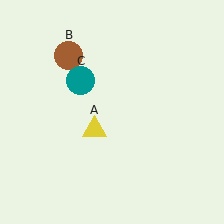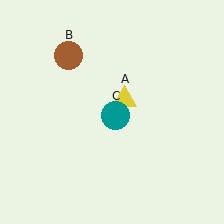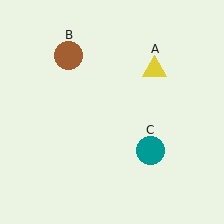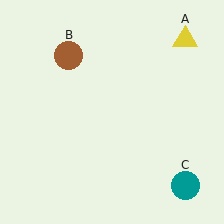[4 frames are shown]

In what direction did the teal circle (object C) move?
The teal circle (object C) moved down and to the right.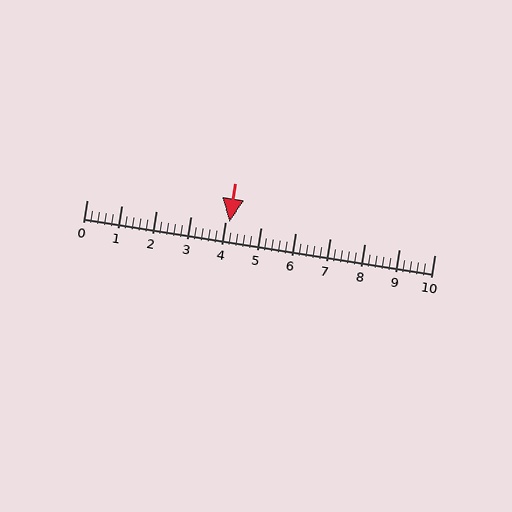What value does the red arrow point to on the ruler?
The red arrow points to approximately 4.1.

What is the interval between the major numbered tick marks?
The major tick marks are spaced 1 units apart.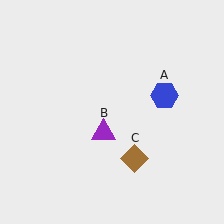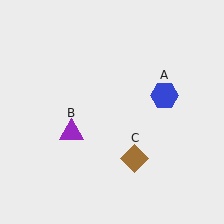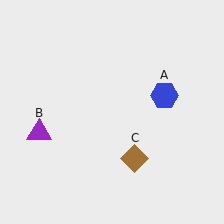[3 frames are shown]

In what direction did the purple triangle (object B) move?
The purple triangle (object B) moved left.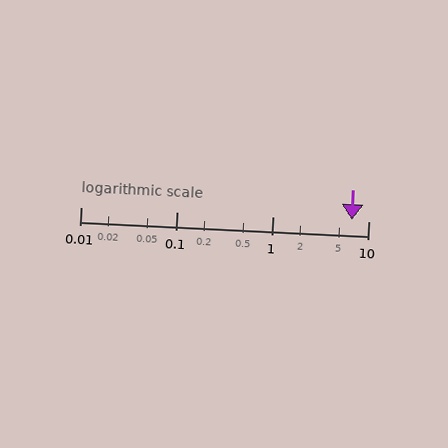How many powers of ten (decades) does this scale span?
The scale spans 3 decades, from 0.01 to 10.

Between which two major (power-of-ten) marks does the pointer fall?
The pointer is between 1 and 10.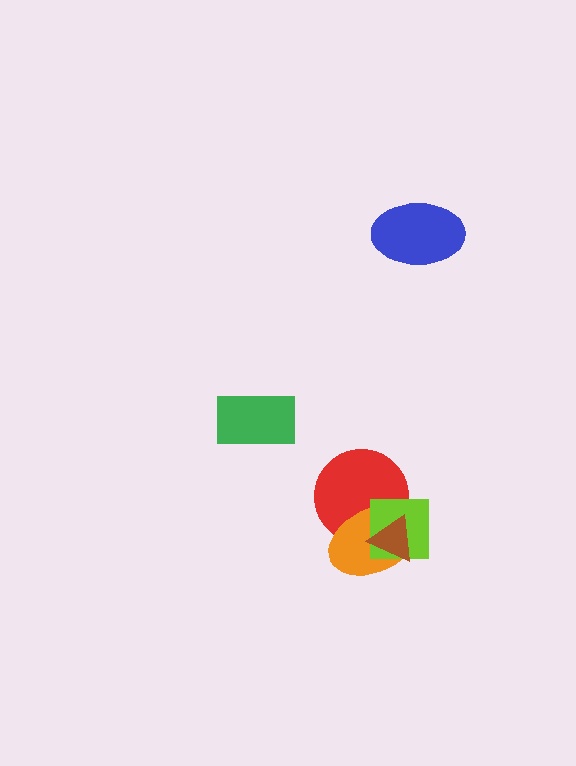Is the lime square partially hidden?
Yes, it is partially covered by another shape.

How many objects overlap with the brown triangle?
3 objects overlap with the brown triangle.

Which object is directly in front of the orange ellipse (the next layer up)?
The lime square is directly in front of the orange ellipse.